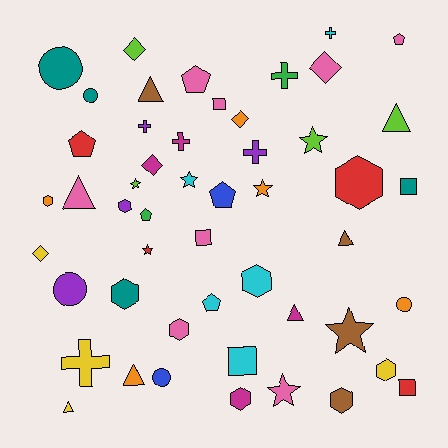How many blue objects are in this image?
There are 2 blue objects.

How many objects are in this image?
There are 50 objects.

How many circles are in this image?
There are 5 circles.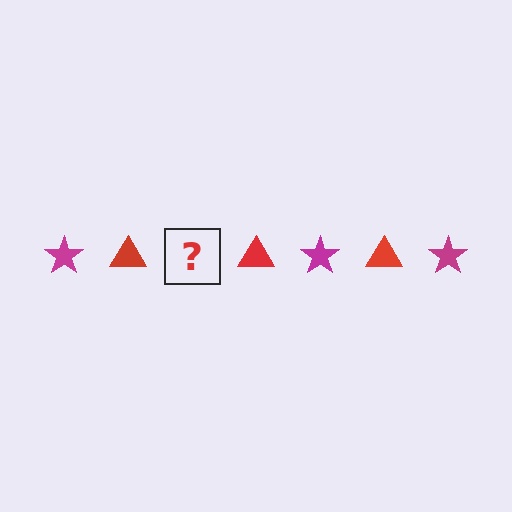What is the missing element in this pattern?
The missing element is a magenta star.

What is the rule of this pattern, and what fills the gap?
The rule is that the pattern alternates between magenta star and red triangle. The gap should be filled with a magenta star.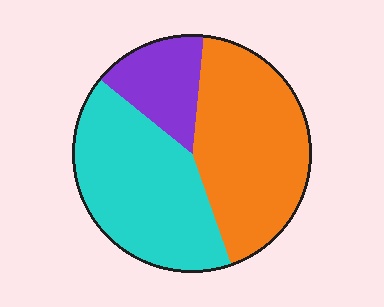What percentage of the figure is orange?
Orange covers around 45% of the figure.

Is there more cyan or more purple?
Cyan.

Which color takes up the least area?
Purple, at roughly 15%.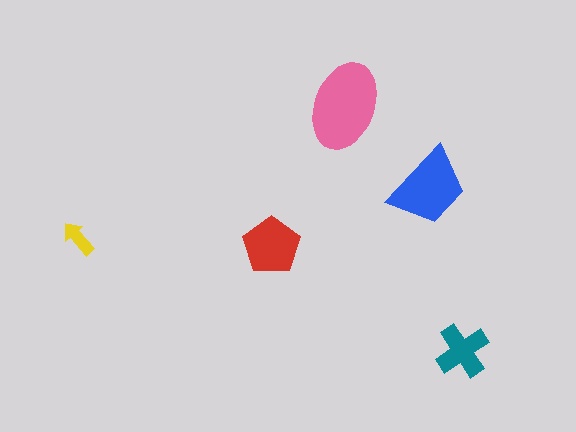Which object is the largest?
The pink ellipse.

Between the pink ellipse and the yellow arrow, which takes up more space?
The pink ellipse.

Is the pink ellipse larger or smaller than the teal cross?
Larger.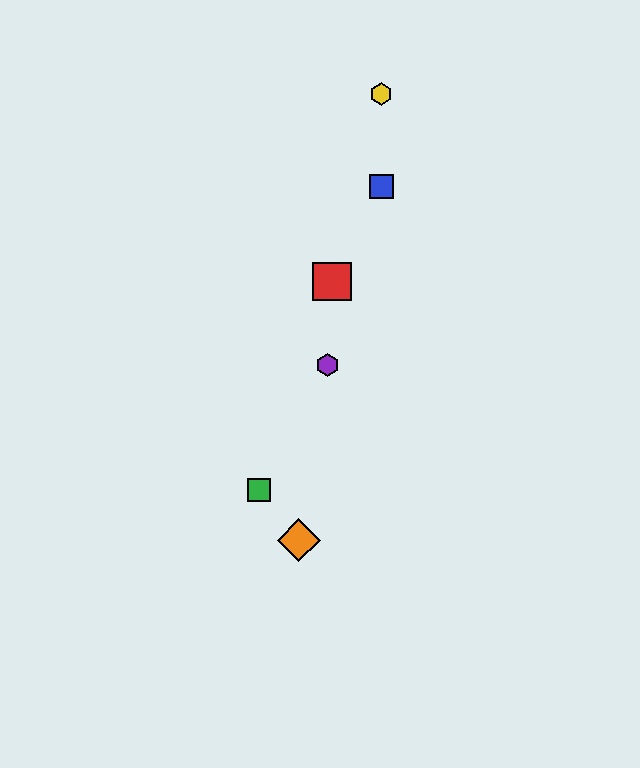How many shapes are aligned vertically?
2 shapes (the blue square, the yellow hexagon) are aligned vertically.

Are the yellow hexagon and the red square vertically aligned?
No, the yellow hexagon is at x≈381 and the red square is at x≈332.